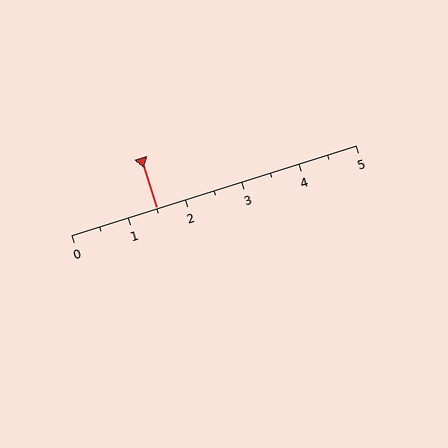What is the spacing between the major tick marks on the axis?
The major ticks are spaced 1 apart.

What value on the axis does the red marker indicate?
The marker indicates approximately 1.5.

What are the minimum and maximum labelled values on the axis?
The axis runs from 0 to 5.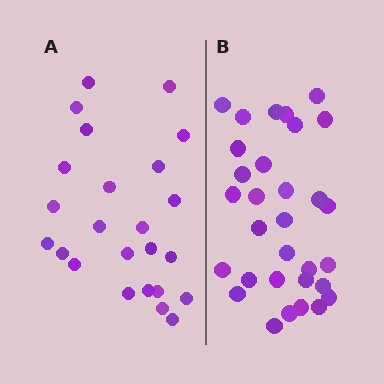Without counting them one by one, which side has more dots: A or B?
Region B (the right region) has more dots.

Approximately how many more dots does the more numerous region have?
Region B has roughly 8 or so more dots than region A.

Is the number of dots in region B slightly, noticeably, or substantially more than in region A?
Region B has noticeably more, but not dramatically so. The ratio is roughly 1.3 to 1.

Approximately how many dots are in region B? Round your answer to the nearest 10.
About 30 dots. (The exact count is 31, which rounds to 30.)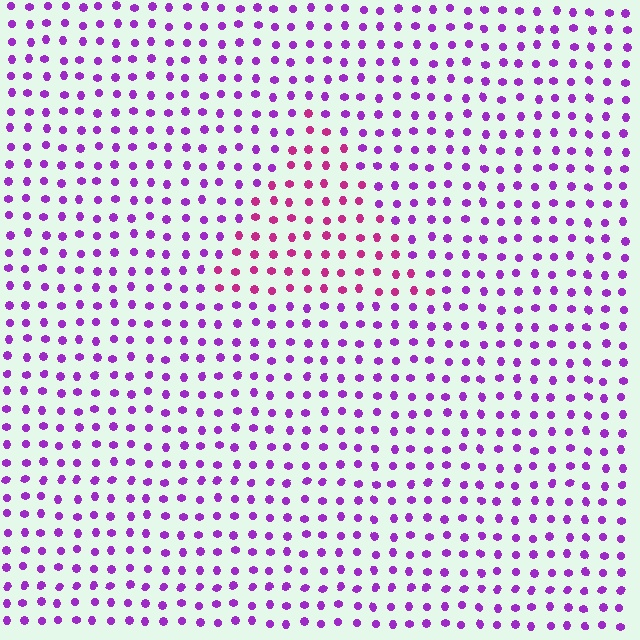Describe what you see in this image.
The image is filled with small purple elements in a uniform arrangement. A triangle-shaped region is visible where the elements are tinted to a slightly different hue, forming a subtle color boundary.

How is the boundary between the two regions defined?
The boundary is defined purely by a slight shift in hue (about 38 degrees). Spacing, size, and orientation are identical on both sides.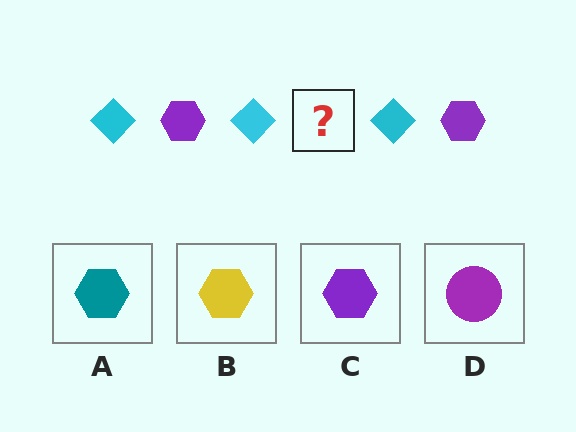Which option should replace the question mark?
Option C.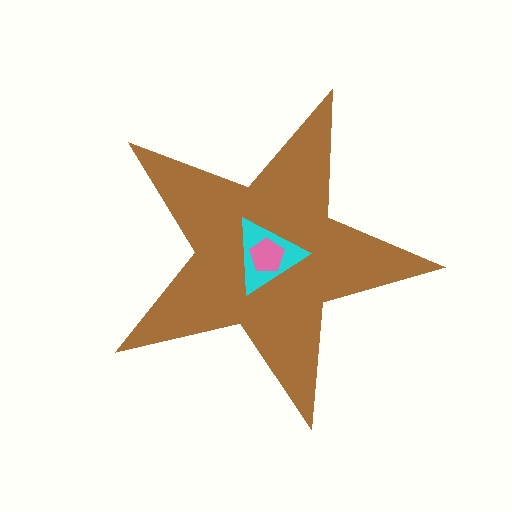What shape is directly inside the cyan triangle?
The pink pentagon.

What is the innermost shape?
The pink pentagon.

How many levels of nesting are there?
3.